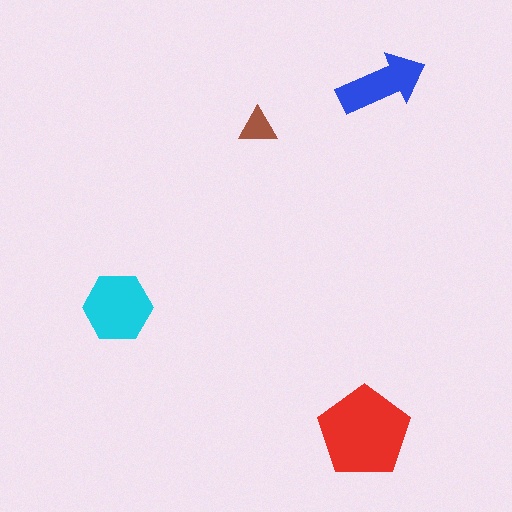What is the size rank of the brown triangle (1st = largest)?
4th.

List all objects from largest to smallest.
The red pentagon, the cyan hexagon, the blue arrow, the brown triangle.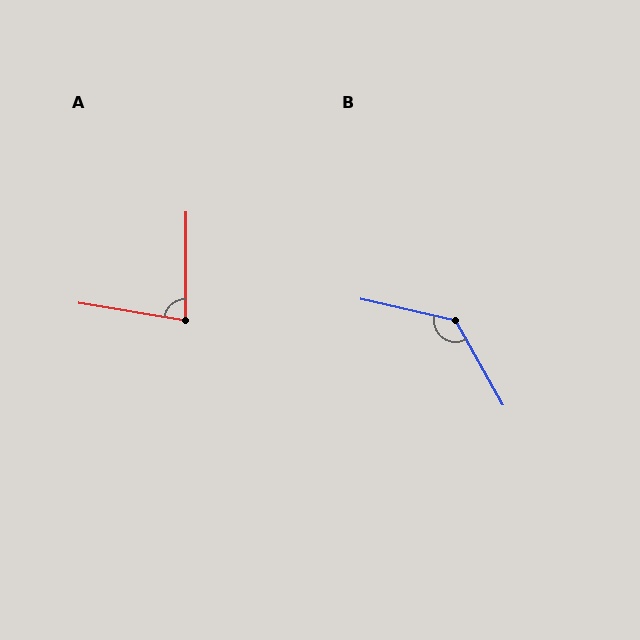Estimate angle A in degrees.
Approximately 81 degrees.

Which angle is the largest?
B, at approximately 132 degrees.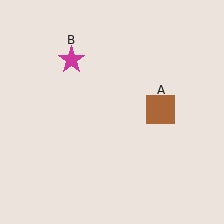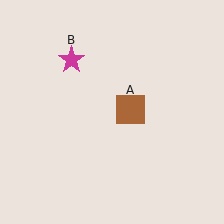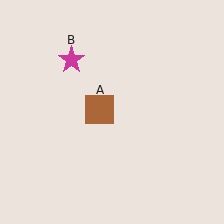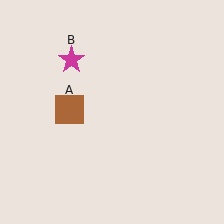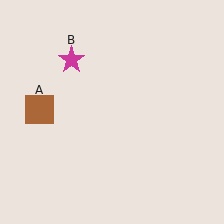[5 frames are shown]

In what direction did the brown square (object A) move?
The brown square (object A) moved left.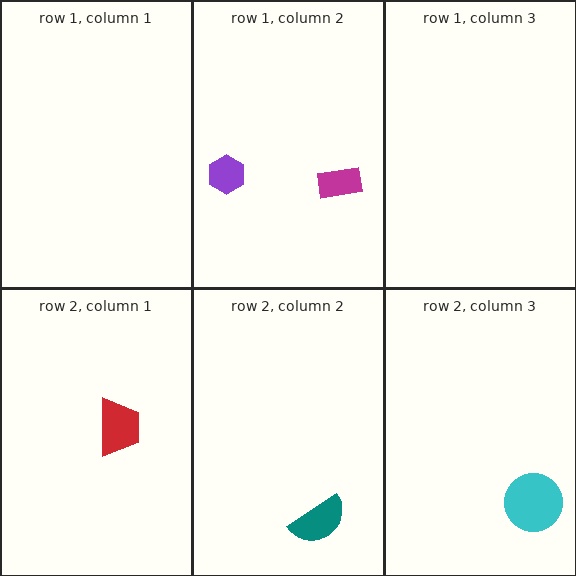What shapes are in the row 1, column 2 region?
The magenta rectangle, the purple hexagon.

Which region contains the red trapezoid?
The row 2, column 1 region.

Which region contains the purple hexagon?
The row 1, column 2 region.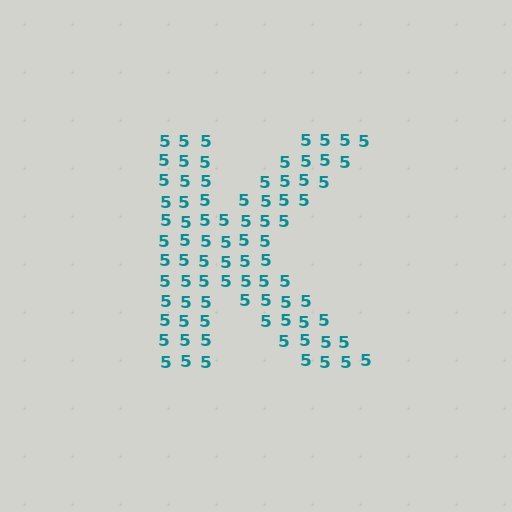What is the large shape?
The large shape is the letter K.